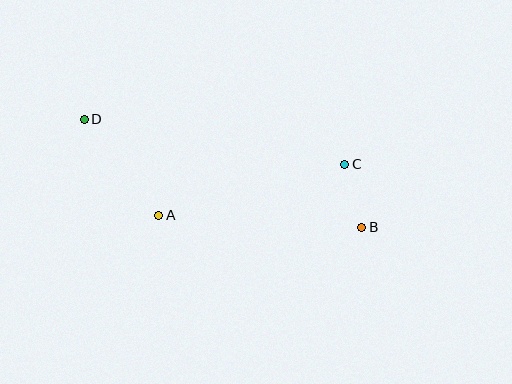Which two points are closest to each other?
Points B and C are closest to each other.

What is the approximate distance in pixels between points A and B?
The distance between A and B is approximately 203 pixels.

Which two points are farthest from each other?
Points B and D are farthest from each other.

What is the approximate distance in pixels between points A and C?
The distance between A and C is approximately 193 pixels.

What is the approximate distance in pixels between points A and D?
The distance between A and D is approximately 122 pixels.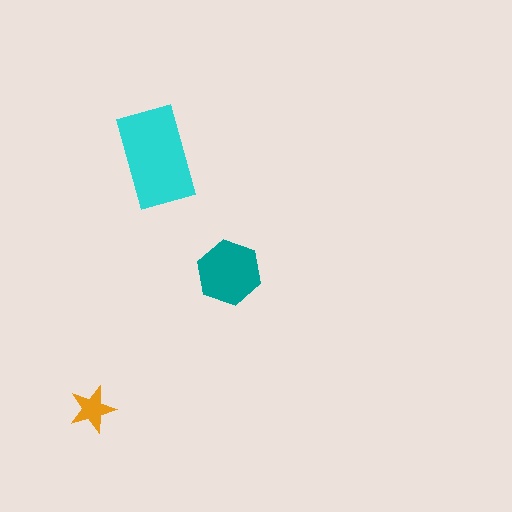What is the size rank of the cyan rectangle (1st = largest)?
1st.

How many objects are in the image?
There are 3 objects in the image.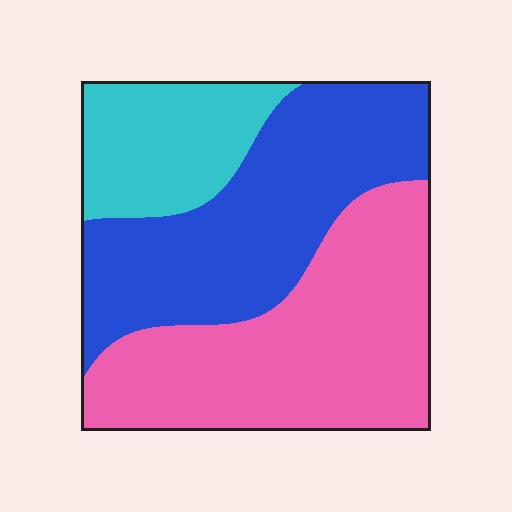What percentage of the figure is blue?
Blue takes up about three eighths (3/8) of the figure.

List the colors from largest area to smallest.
From largest to smallest: pink, blue, cyan.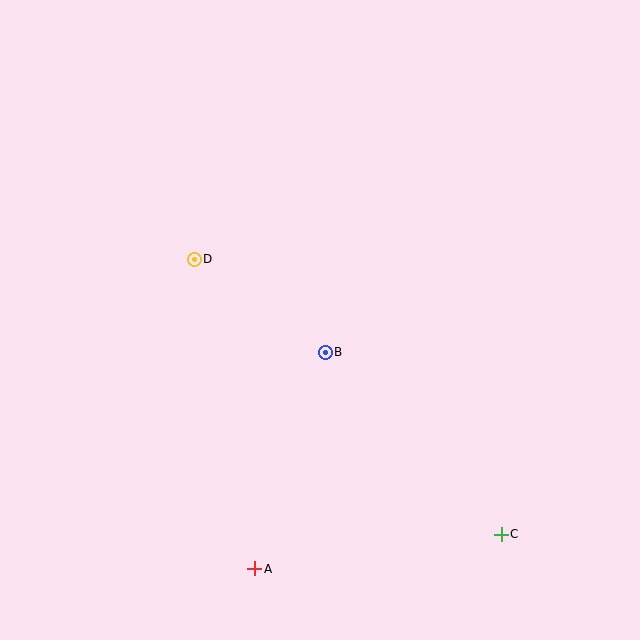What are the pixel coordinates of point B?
Point B is at (325, 352).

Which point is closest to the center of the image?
Point B at (325, 352) is closest to the center.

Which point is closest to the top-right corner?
Point B is closest to the top-right corner.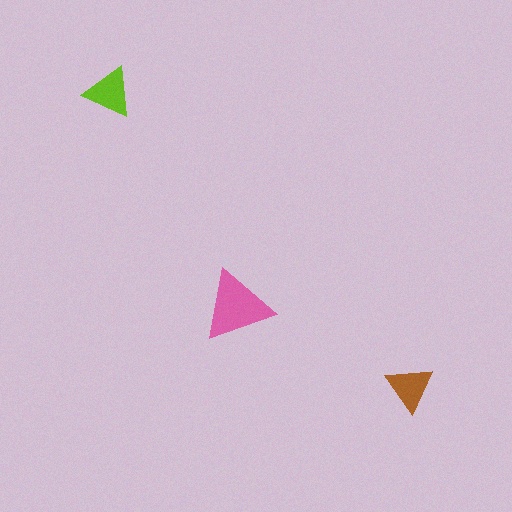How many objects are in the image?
There are 3 objects in the image.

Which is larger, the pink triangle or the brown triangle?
The pink one.